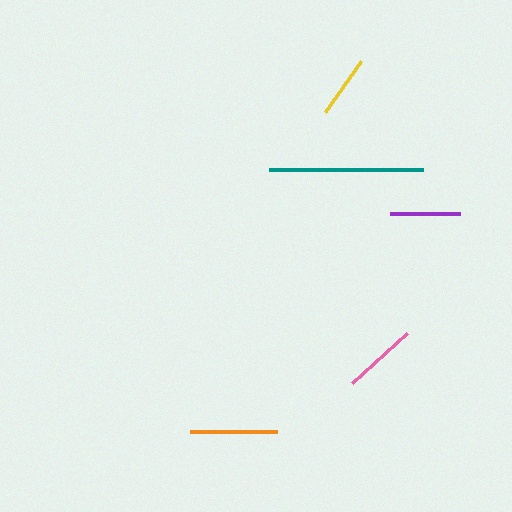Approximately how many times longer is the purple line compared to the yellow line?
The purple line is approximately 1.1 times the length of the yellow line.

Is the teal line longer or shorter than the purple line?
The teal line is longer than the purple line.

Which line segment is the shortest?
The yellow line is the shortest at approximately 62 pixels.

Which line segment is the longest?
The teal line is the longest at approximately 154 pixels.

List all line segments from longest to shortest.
From longest to shortest: teal, orange, pink, purple, yellow.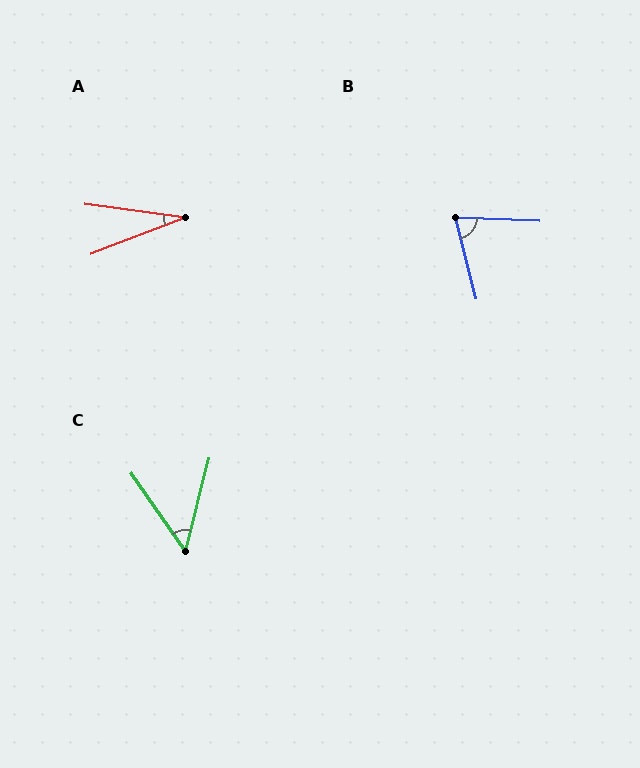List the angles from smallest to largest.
A (28°), C (49°), B (74°).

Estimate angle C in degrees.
Approximately 49 degrees.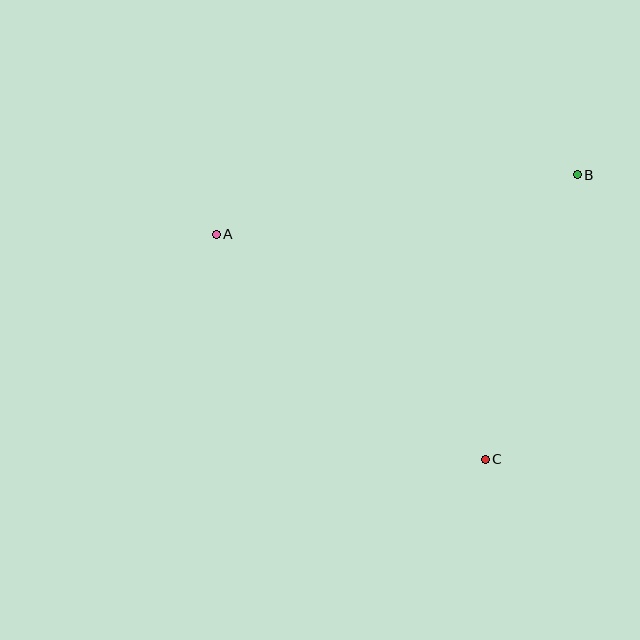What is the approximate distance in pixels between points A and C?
The distance between A and C is approximately 351 pixels.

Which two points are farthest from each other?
Points A and B are farthest from each other.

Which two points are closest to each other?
Points B and C are closest to each other.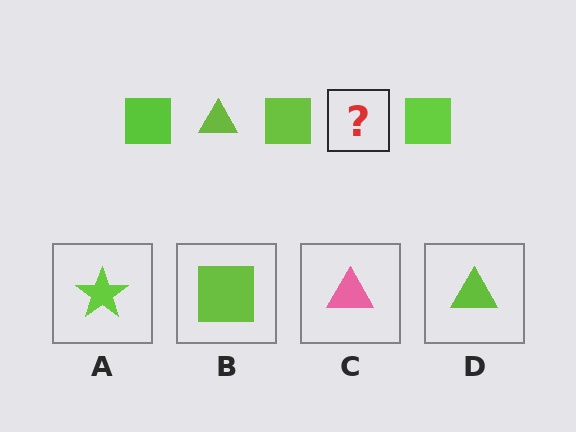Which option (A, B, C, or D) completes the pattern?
D.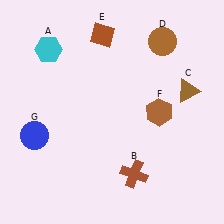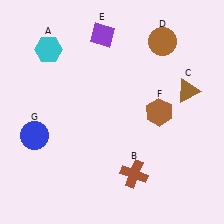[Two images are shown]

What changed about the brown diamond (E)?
In Image 1, E is brown. In Image 2, it changed to purple.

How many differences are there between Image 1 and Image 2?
There is 1 difference between the two images.